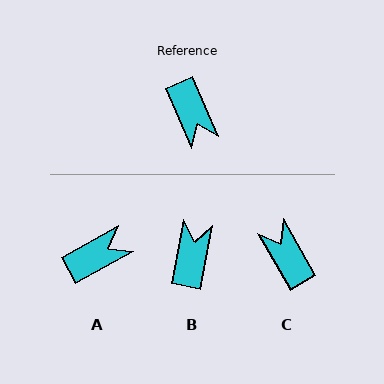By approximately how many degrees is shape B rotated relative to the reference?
Approximately 145 degrees counter-clockwise.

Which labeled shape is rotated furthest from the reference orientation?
C, about 174 degrees away.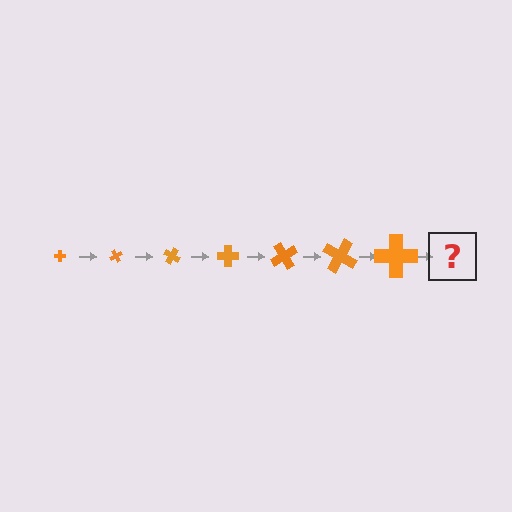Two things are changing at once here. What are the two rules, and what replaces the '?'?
The two rules are that the cross grows larger each step and it rotates 60 degrees each step. The '?' should be a cross, larger than the previous one and rotated 420 degrees from the start.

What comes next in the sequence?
The next element should be a cross, larger than the previous one and rotated 420 degrees from the start.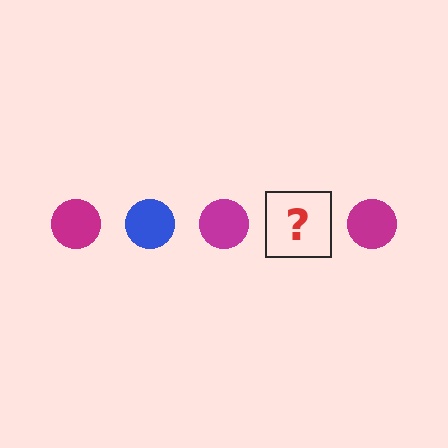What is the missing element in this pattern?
The missing element is a blue circle.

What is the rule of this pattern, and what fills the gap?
The rule is that the pattern cycles through magenta, blue circles. The gap should be filled with a blue circle.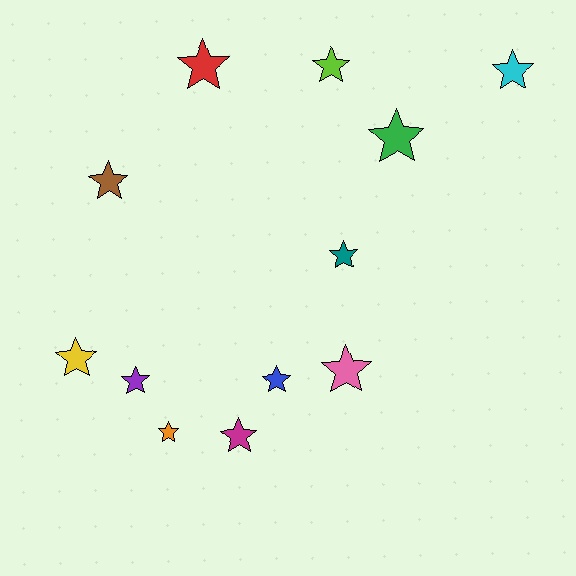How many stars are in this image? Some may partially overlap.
There are 12 stars.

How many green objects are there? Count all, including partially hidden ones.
There is 1 green object.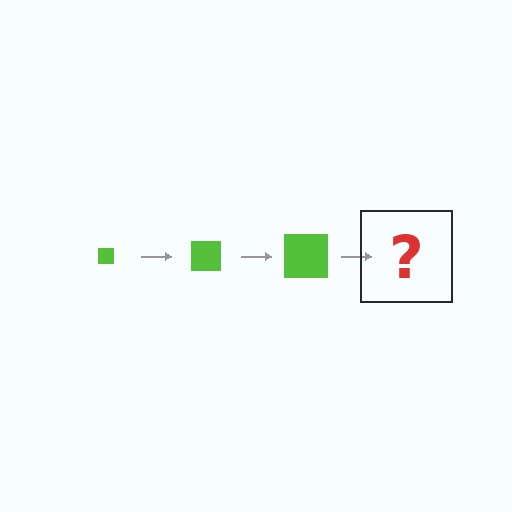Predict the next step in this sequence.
The next step is a lime square, larger than the previous one.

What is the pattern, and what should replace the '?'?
The pattern is that the square gets progressively larger each step. The '?' should be a lime square, larger than the previous one.